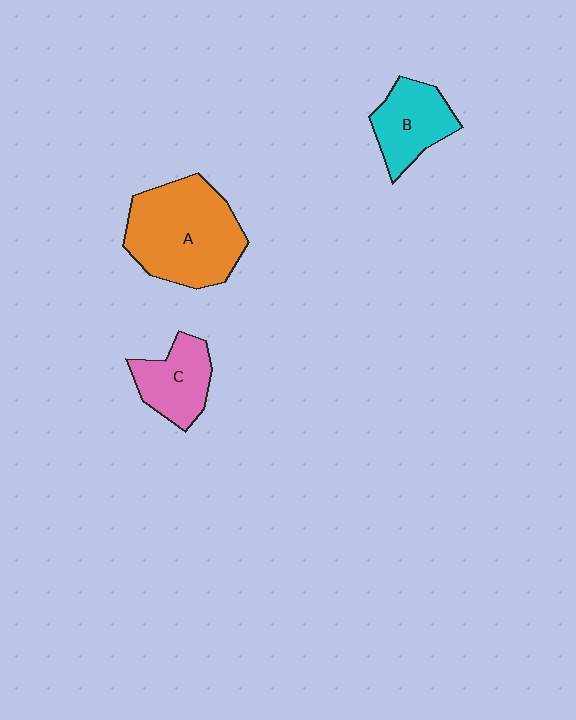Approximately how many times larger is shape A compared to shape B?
Approximately 1.9 times.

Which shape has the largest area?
Shape A (orange).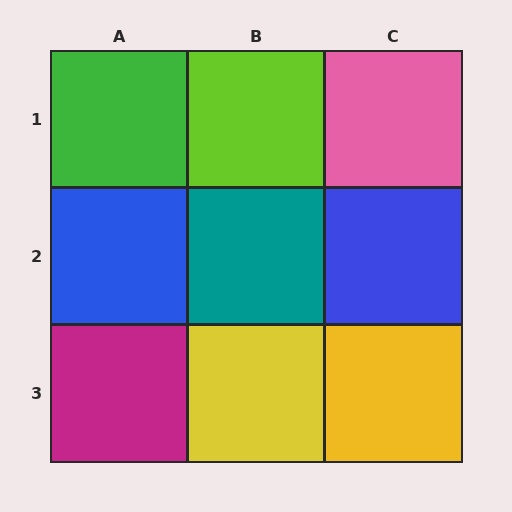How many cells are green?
1 cell is green.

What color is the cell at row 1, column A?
Green.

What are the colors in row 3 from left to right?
Magenta, yellow, yellow.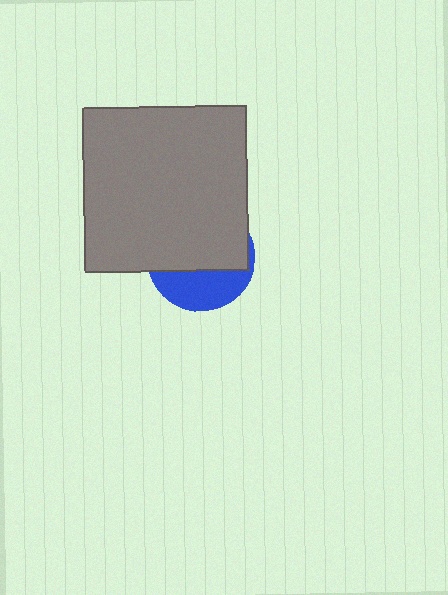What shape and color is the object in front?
The object in front is a gray rectangle.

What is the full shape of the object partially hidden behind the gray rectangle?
The partially hidden object is a blue circle.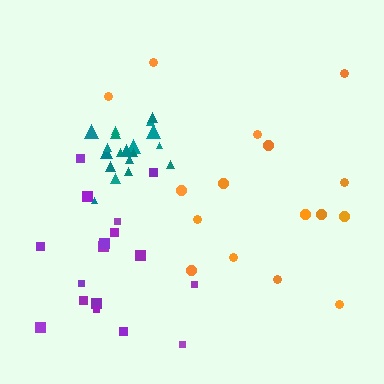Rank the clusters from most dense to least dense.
teal, purple, orange.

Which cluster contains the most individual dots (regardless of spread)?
Teal (19).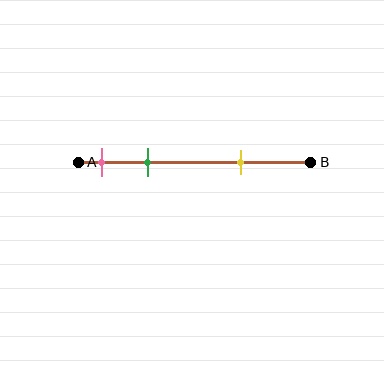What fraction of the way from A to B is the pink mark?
The pink mark is approximately 10% (0.1) of the way from A to B.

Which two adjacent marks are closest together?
The pink and green marks are the closest adjacent pair.